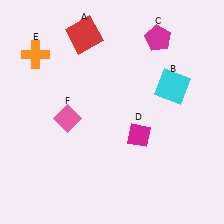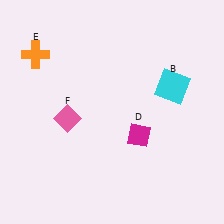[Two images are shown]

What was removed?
The magenta pentagon (C), the red square (A) were removed in Image 2.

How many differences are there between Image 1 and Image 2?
There are 2 differences between the two images.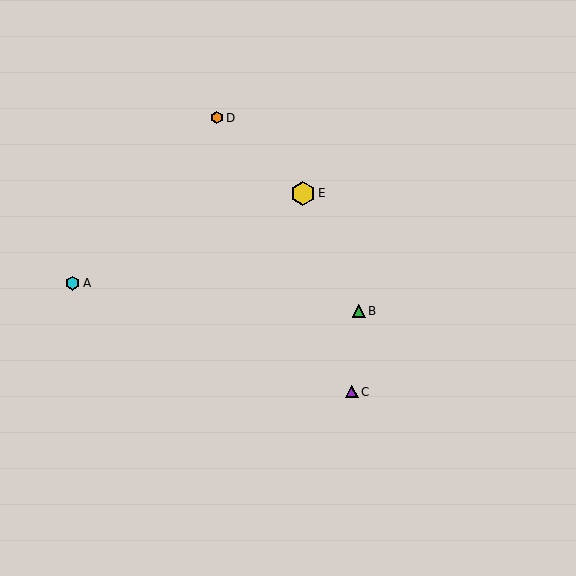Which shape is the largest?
The yellow hexagon (labeled E) is the largest.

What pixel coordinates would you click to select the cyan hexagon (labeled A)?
Click at (73, 283) to select the cyan hexagon A.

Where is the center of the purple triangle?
The center of the purple triangle is at (352, 392).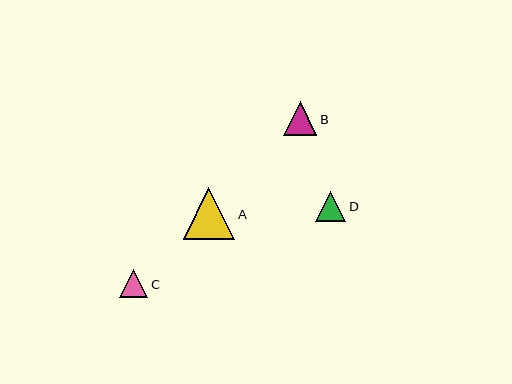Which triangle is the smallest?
Triangle C is the smallest with a size of approximately 28 pixels.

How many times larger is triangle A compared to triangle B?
Triangle A is approximately 1.5 times the size of triangle B.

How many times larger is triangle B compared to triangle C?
Triangle B is approximately 1.2 times the size of triangle C.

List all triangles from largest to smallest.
From largest to smallest: A, B, D, C.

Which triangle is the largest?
Triangle A is the largest with a size of approximately 52 pixels.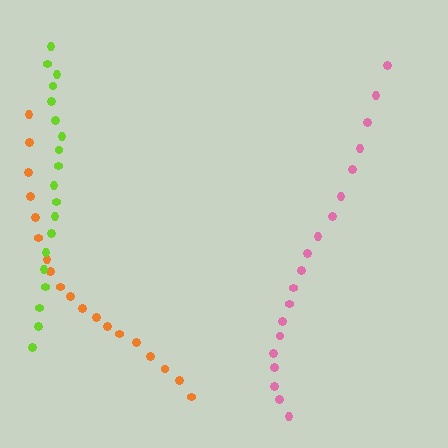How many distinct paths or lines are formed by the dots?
There are 3 distinct paths.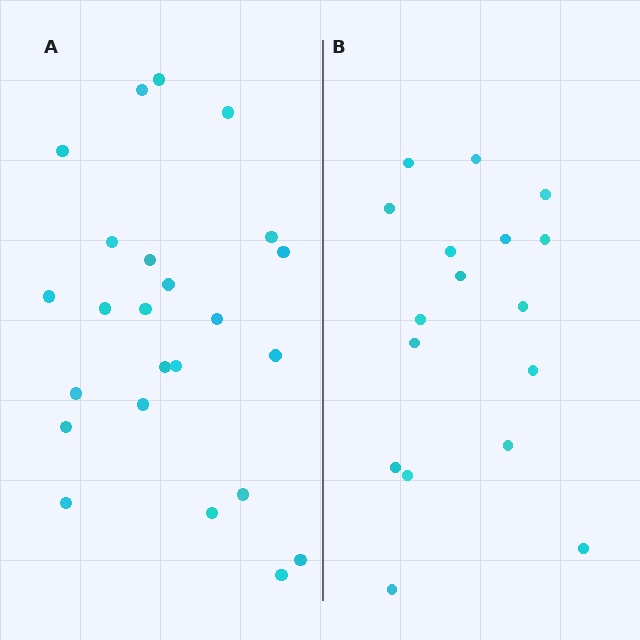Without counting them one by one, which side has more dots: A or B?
Region A (the left region) has more dots.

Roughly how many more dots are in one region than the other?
Region A has roughly 8 or so more dots than region B.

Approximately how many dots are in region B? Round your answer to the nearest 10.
About 20 dots. (The exact count is 17, which rounds to 20.)